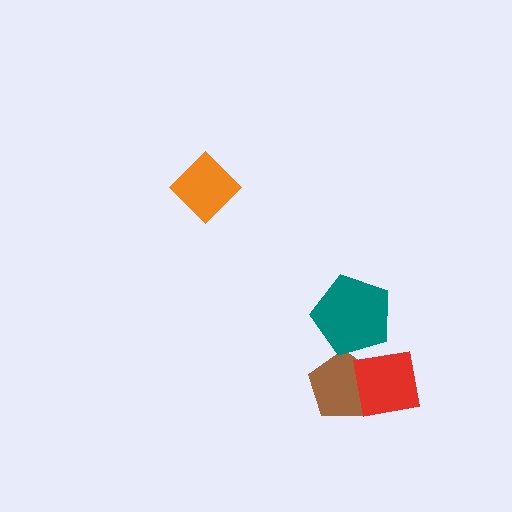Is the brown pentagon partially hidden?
Yes, it is partially covered by another shape.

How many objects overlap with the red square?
1 object overlaps with the red square.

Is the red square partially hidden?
No, no other shape covers it.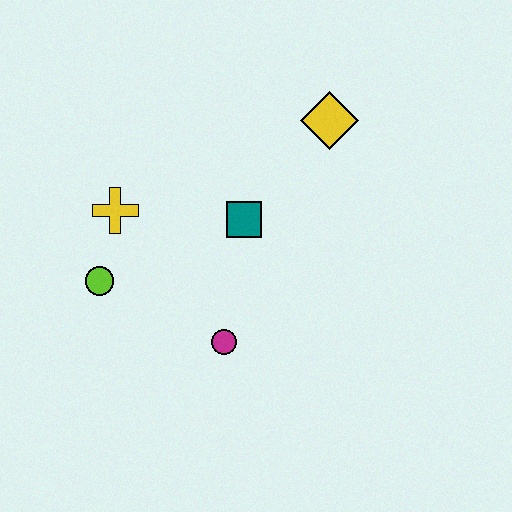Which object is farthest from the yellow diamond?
The lime circle is farthest from the yellow diamond.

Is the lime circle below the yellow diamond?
Yes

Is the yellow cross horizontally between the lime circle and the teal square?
Yes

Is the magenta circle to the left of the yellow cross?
No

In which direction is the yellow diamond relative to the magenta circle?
The yellow diamond is above the magenta circle.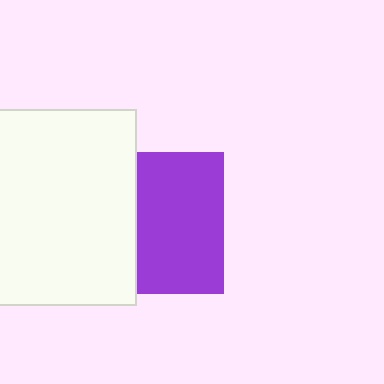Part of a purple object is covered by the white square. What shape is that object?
It is a square.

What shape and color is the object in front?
The object in front is a white square.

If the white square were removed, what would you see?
You would see the complete purple square.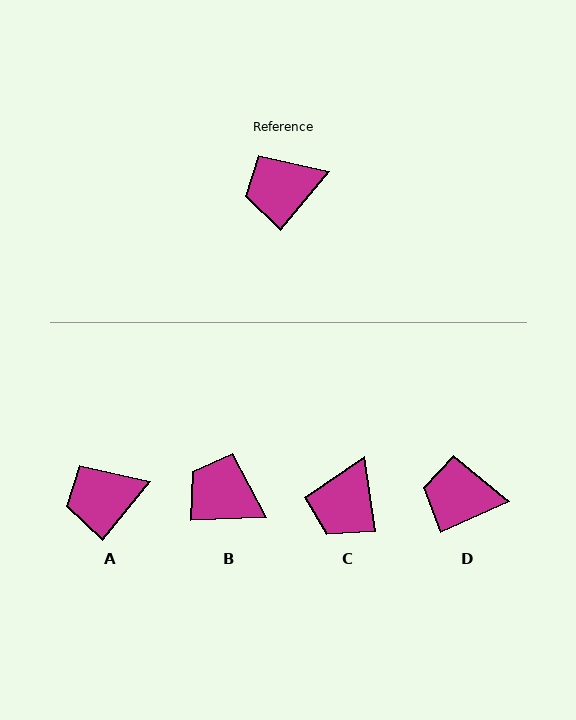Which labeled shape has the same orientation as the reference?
A.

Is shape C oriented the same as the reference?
No, it is off by about 47 degrees.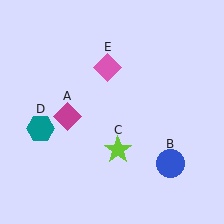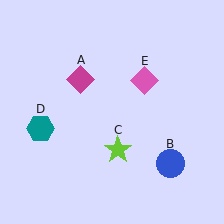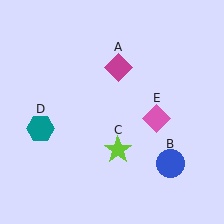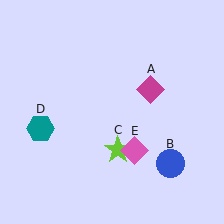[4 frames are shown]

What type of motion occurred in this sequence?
The magenta diamond (object A), pink diamond (object E) rotated clockwise around the center of the scene.